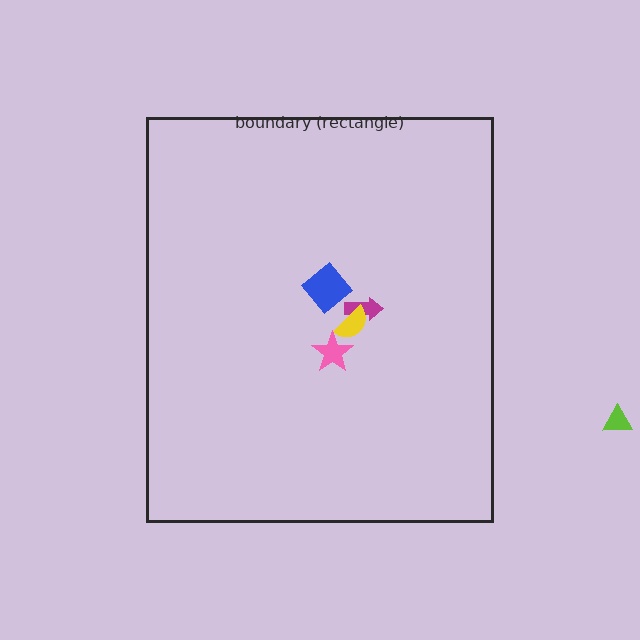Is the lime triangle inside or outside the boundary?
Outside.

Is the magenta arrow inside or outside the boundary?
Inside.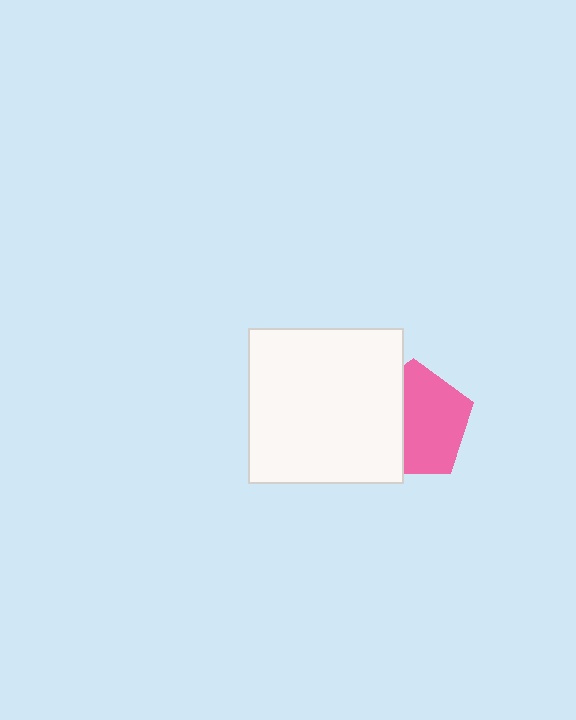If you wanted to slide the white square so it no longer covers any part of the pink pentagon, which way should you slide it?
Slide it left — that is the most direct way to separate the two shapes.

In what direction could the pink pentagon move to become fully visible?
The pink pentagon could move right. That would shift it out from behind the white square entirely.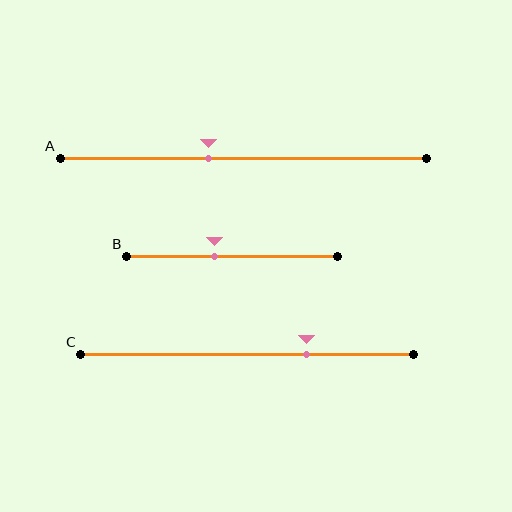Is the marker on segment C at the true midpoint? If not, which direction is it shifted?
No, the marker on segment C is shifted to the right by about 18% of the segment length.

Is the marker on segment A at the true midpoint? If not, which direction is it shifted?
No, the marker on segment A is shifted to the left by about 9% of the segment length.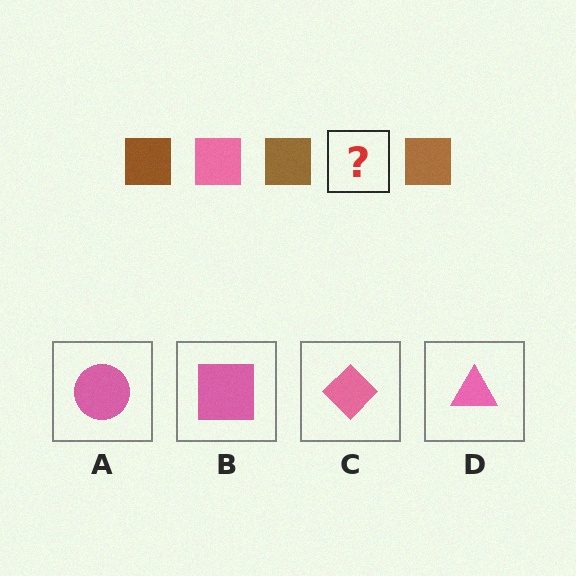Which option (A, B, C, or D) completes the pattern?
B.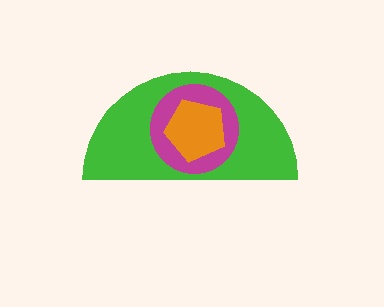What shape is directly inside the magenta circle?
The orange pentagon.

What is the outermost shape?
The green semicircle.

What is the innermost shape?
The orange pentagon.